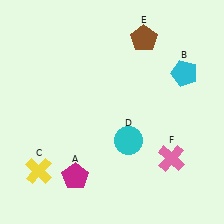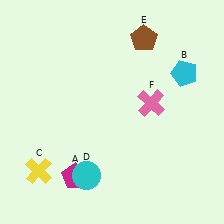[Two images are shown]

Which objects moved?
The objects that moved are: the cyan circle (D), the pink cross (F).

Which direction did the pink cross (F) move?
The pink cross (F) moved up.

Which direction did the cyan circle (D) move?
The cyan circle (D) moved left.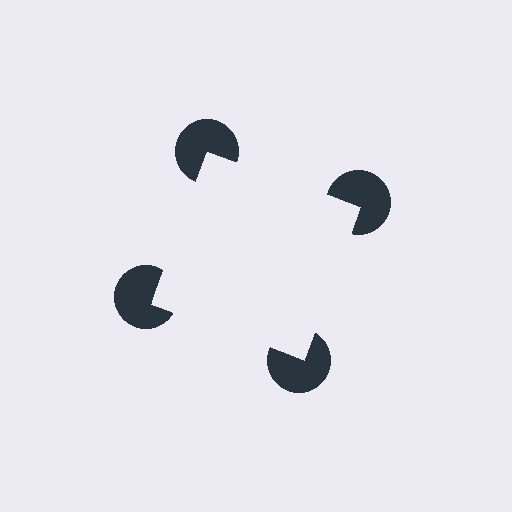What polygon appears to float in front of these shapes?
An illusory square — its edges are inferred from the aligned wedge cuts in the pac-man discs, not physically drawn.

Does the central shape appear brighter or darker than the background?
It typically appears slightly brighter than the background, even though no actual brightness change is drawn.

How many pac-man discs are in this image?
There are 4 — one at each vertex of the illusory square.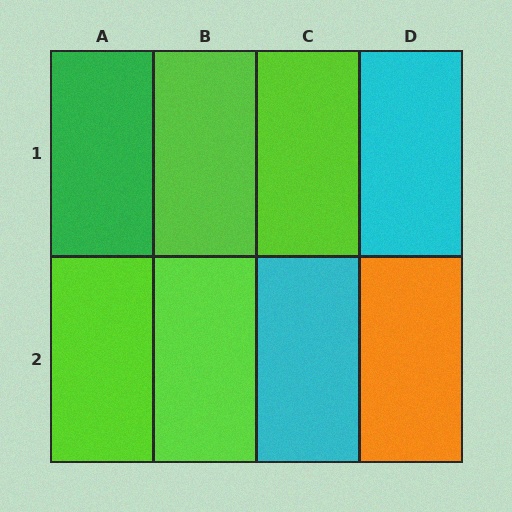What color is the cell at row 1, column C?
Lime.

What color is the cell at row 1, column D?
Cyan.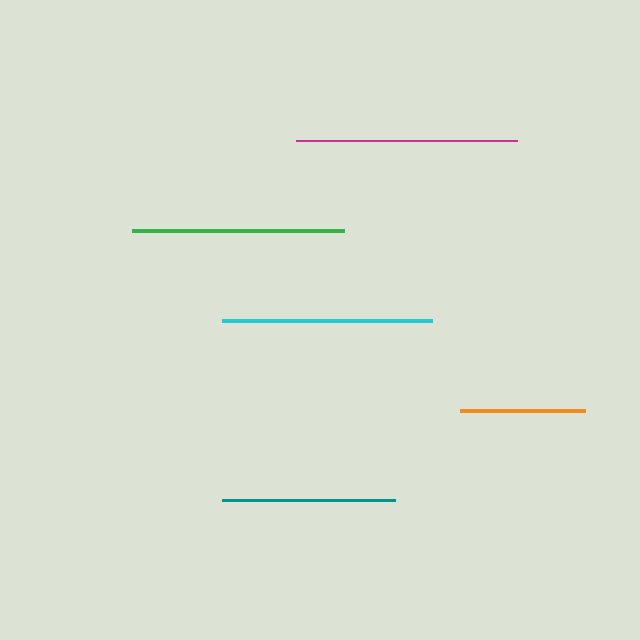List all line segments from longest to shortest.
From longest to shortest: magenta, green, cyan, teal, orange.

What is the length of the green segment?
The green segment is approximately 212 pixels long.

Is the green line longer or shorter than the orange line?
The green line is longer than the orange line.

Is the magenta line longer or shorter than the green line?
The magenta line is longer than the green line.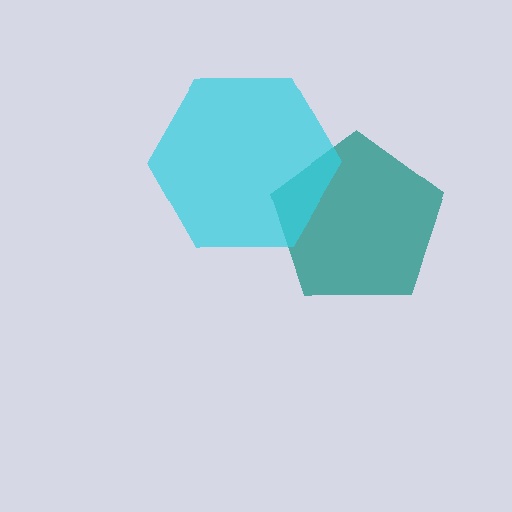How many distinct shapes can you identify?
There are 2 distinct shapes: a teal pentagon, a cyan hexagon.